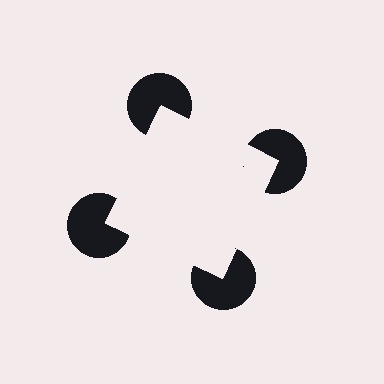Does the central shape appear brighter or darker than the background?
It typically appears slightly brighter than the background, even though no actual brightness change is drawn.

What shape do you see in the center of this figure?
An illusory square — its edges are inferred from the aligned wedge cuts in the pac-man discs, not physically drawn.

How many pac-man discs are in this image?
There are 4 — one at each vertex of the illusory square.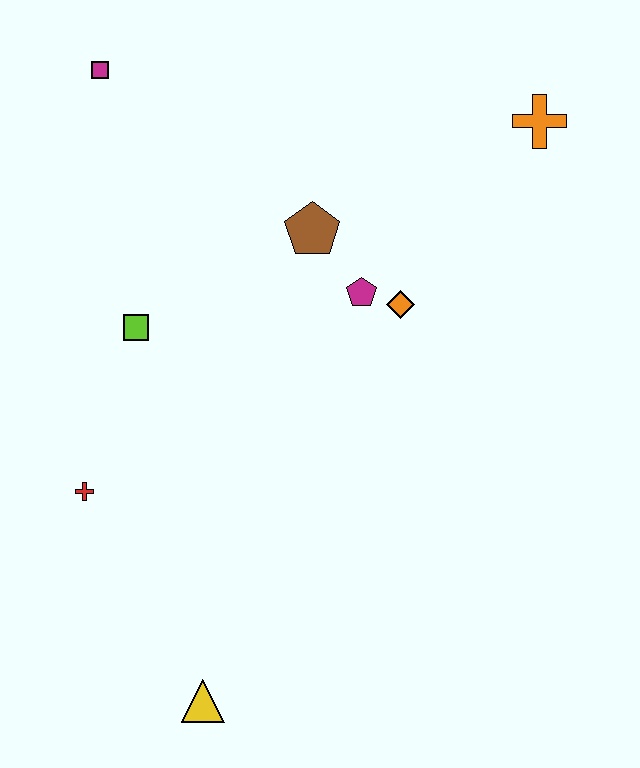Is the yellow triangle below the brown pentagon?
Yes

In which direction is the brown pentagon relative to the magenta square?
The brown pentagon is to the right of the magenta square.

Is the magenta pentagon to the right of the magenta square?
Yes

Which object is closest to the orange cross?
The orange diamond is closest to the orange cross.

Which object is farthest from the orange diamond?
The yellow triangle is farthest from the orange diamond.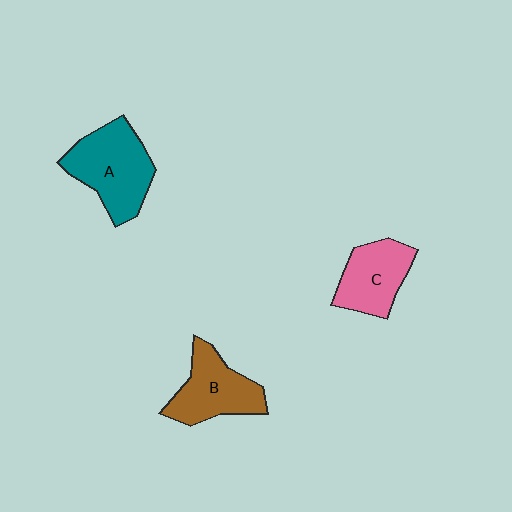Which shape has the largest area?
Shape A (teal).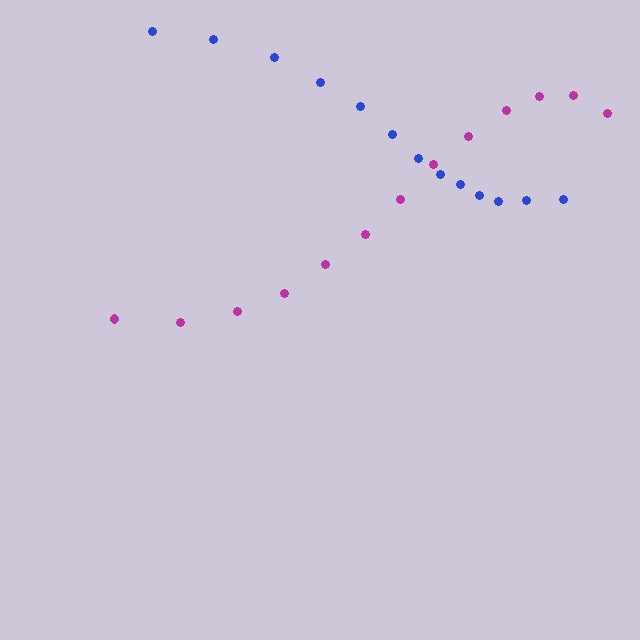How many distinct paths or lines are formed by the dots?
There are 2 distinct paths.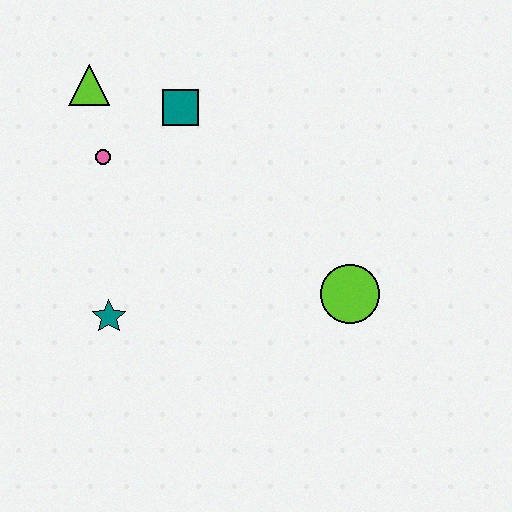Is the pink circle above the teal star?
Yes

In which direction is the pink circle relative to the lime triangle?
The pink circle is below the lime triangle.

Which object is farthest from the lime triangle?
The lime circle is farthest from the lime triangle.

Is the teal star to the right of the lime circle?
No